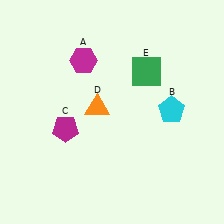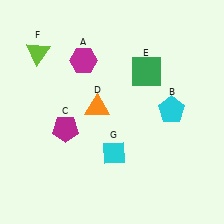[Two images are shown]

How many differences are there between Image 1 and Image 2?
There are 2 differences between the two images.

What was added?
A lime triangle (F), a cyan diamond (G) were added in Image 2.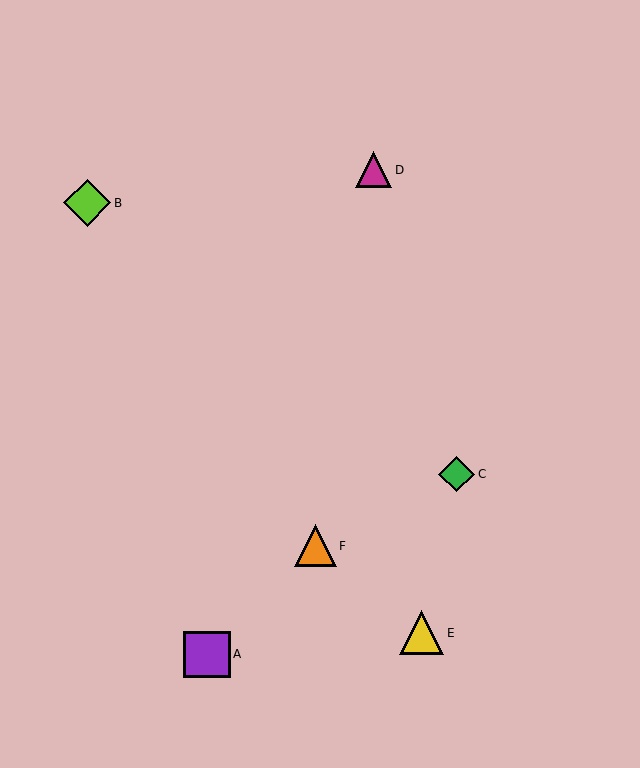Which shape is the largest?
The lime diamond (labeled B) is the largest.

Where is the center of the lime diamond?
The center of the lime diamond is at (87, 203).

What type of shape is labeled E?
Shape E is a yellow triangle.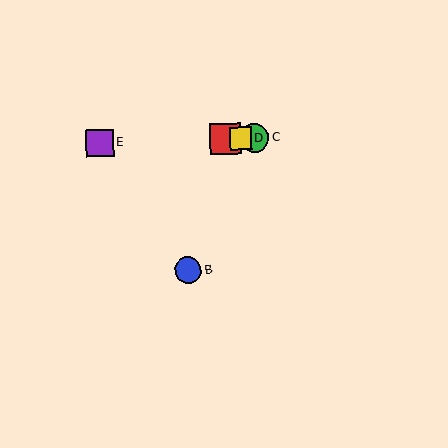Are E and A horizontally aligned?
Yes, both are at y≈143.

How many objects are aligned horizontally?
4 objects (A, C, D, E) are aligned horizontally.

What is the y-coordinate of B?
Object B is at y≈270.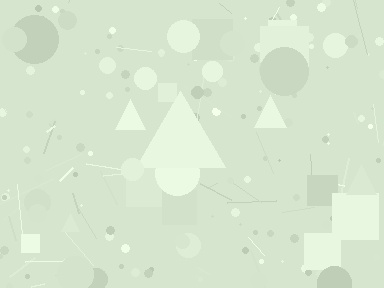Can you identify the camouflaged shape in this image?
The camouflaged shape is a triangle.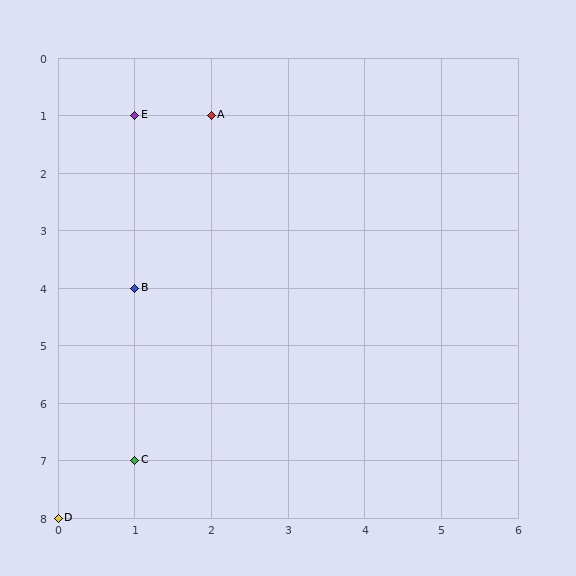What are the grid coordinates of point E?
Point E is at grid coordinates (1, 1).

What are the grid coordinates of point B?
Point B is at grid coordinates (1, 4).